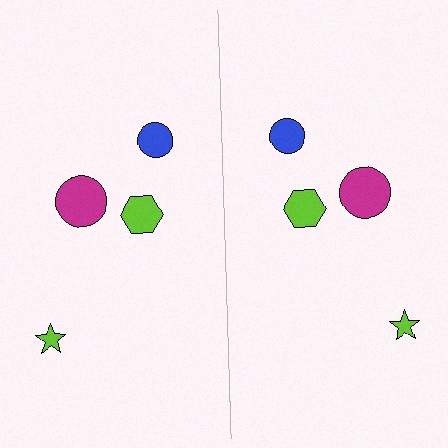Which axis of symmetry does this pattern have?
The pattern has a vertical axis of symmetry running through the center of the image.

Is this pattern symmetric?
Yes, this pattern has bilateral (reflection) symmetry.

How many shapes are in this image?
There are 8 shapes in this image.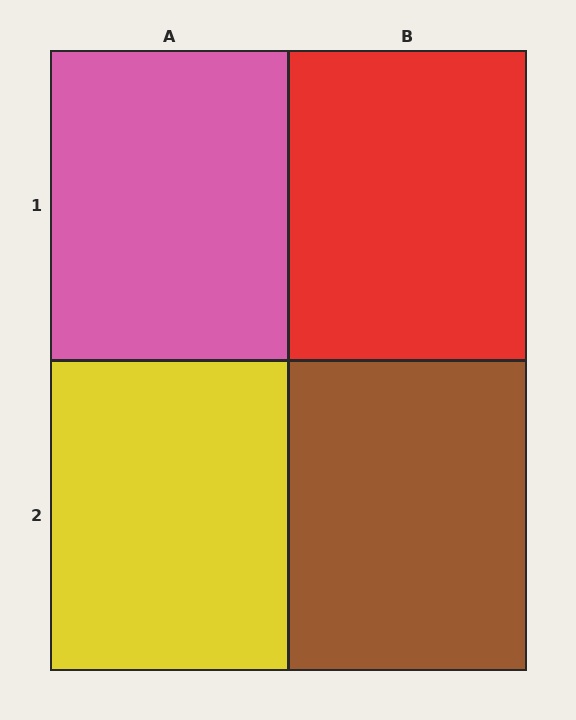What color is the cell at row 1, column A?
Pink.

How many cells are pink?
1 cell is pink.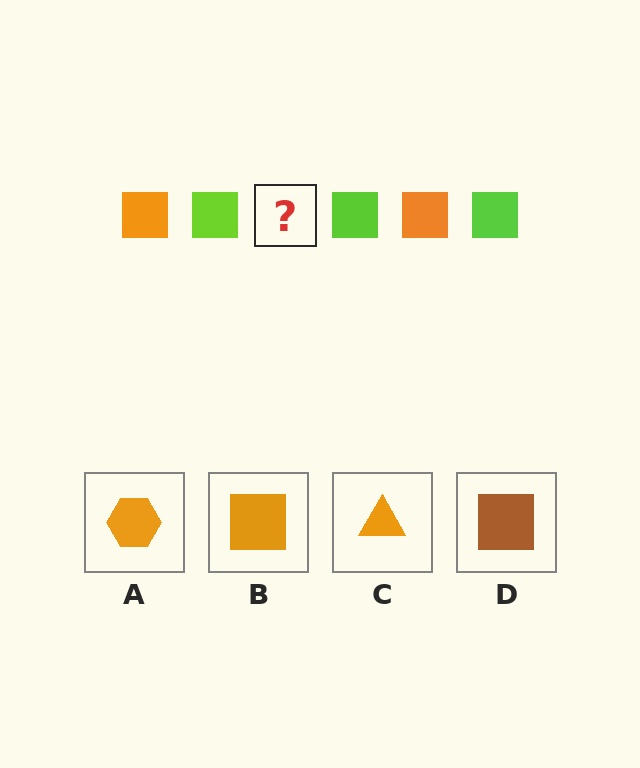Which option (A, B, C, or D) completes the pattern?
B.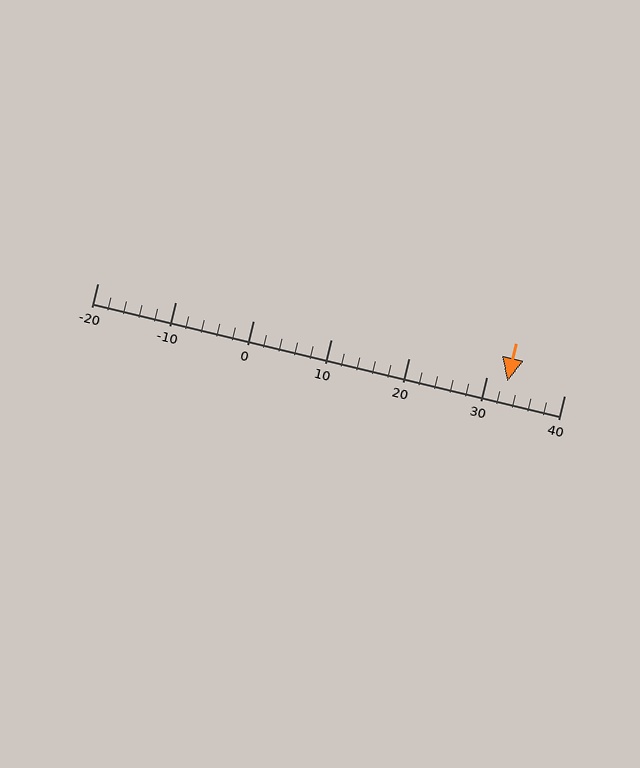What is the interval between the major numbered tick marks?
The major tick marks are spaced 10 units apart.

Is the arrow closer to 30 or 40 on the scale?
The arrow is closer to 30.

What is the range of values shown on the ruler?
The ruler shows values from -20 to 40.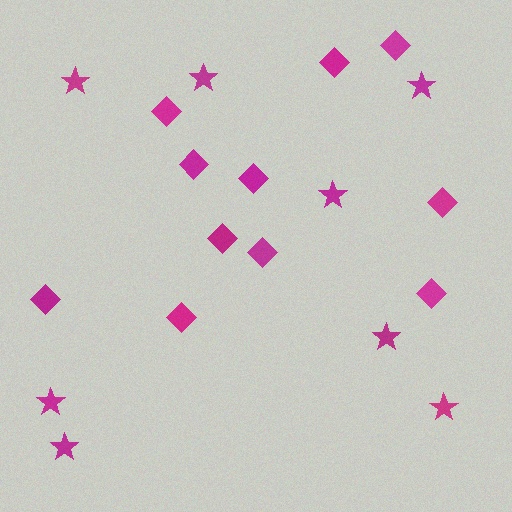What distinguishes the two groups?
There are 2 groups: one group of diamonds (11) and one group of stars (8).